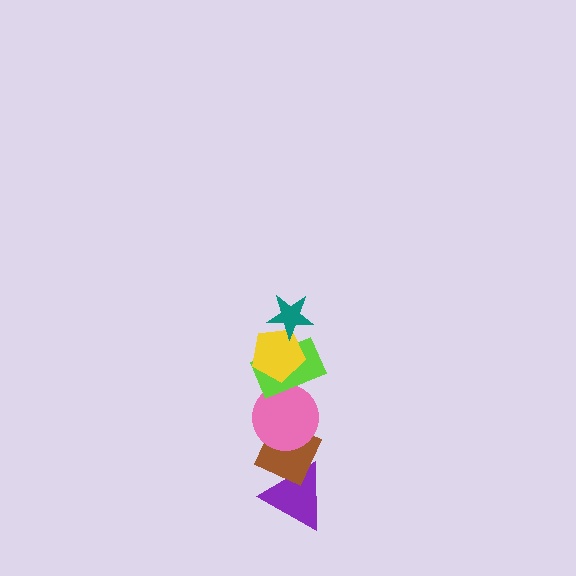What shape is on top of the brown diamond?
The pink circle is on top of the brown diamond.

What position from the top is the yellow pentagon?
The yellow pentagon is 2nd from the top.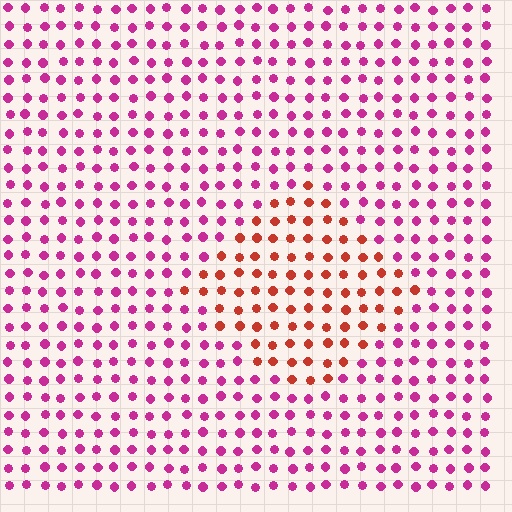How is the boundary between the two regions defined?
The boundary is defined purely by a slight shift in hue (about 47 degrees). Spacing, size, and orientation are identical on both sides.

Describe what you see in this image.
The image is filled with small magenta elements in a uniform arrangement. A diamond-shaped region is visible where the elements are tinted to a slightly different hue, forming a subtle color boundary.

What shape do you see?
I see a diamond.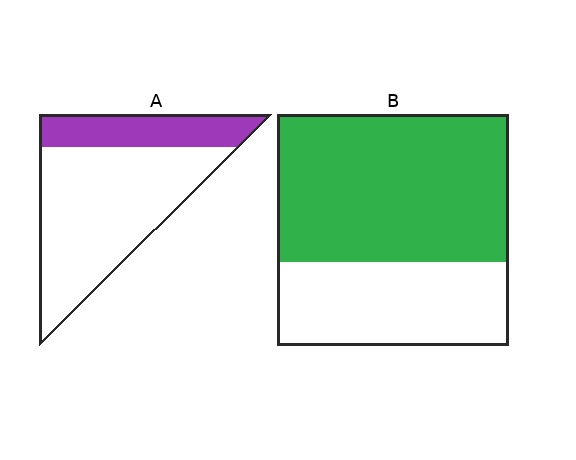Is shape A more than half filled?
No.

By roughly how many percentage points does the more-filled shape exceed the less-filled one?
By roughly 35 percentage points (B over A).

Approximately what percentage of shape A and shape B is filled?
A is approximately 25% and B is approximately 65%.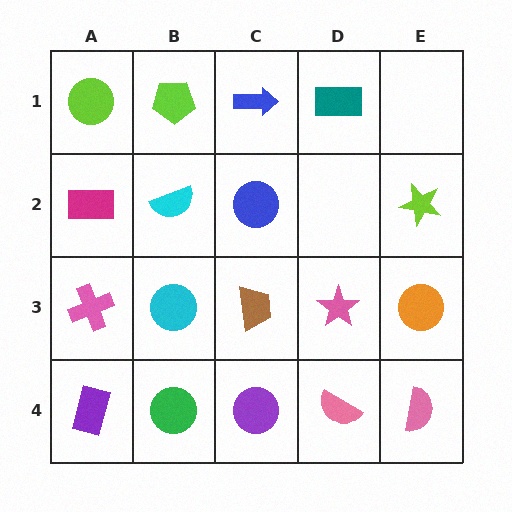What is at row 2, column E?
A lime star.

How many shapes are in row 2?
4 shapes.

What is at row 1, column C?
A blue arrow.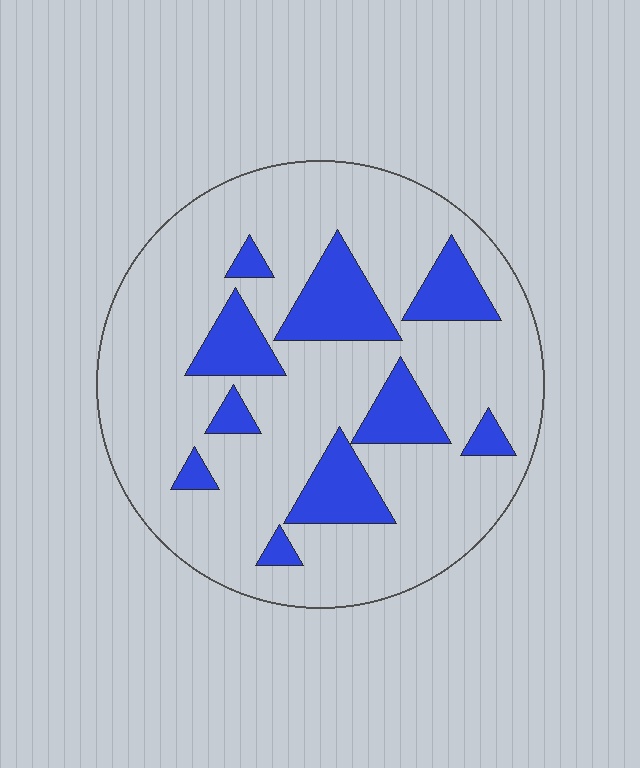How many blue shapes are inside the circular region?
10.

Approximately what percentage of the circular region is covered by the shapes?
Approximately 20%.